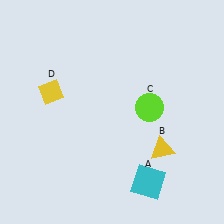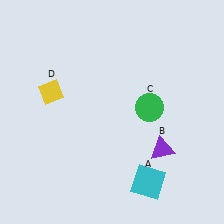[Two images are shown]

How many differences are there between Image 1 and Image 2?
There are 2 differences between the two images.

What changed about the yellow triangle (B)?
In Image 1, B is yellow. In Image 2, it changed to purple.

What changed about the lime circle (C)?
In Image 1, C is lime. In Image 2, it changed to green.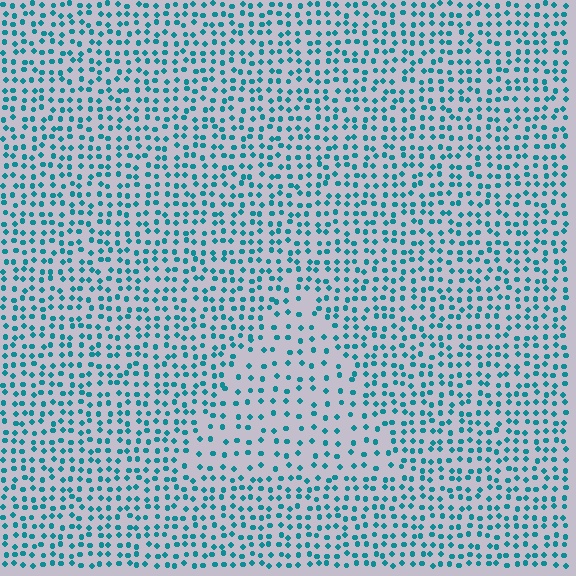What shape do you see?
I see a triangle.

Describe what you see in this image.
The image contains small teal elements arranged at two different densities. A triangle-shaped region is visible where the elements are less densely packed than the surrounding area.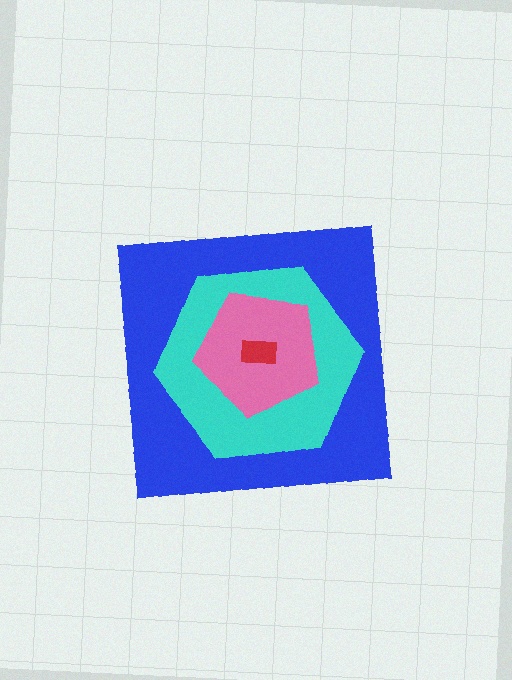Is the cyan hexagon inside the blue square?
Yes.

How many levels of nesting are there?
4.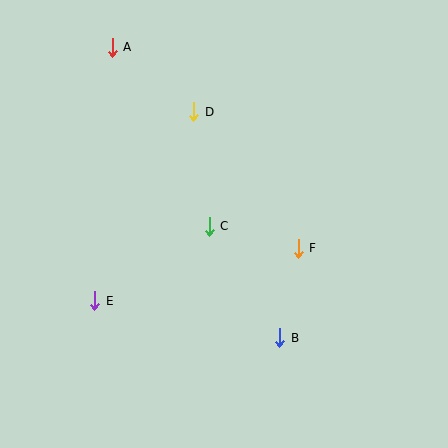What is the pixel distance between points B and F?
The distance between B and F is 91 pixels.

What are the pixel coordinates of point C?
Point C is at (209, 226).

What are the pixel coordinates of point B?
Point B is at (280, 338).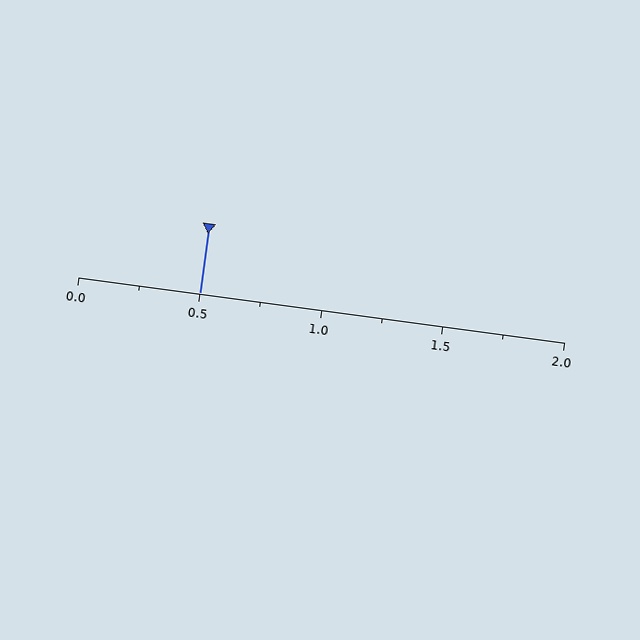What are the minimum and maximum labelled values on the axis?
The axis runs from 0.0 to 2.0.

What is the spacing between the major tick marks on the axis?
The major ticks are spaced 0.5 apart.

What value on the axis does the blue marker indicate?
The marker indicates approximately 0.5.